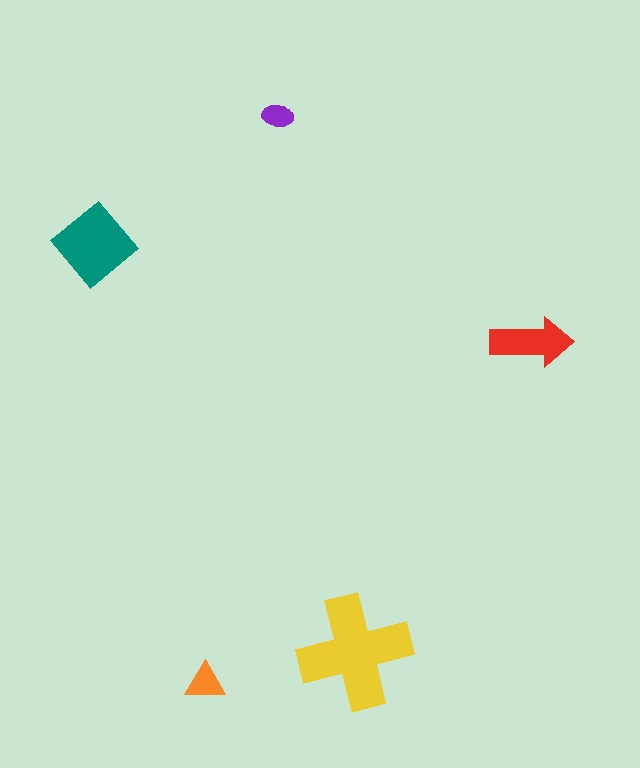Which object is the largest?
The yellow cross.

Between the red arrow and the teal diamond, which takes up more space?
The teal diamond.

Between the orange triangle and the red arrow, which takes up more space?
The red arrow.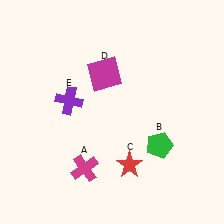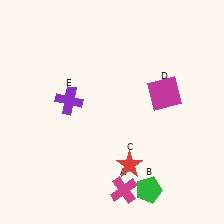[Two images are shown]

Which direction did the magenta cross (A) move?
The magenta cross (A) moved right.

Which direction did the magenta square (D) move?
The magenta square (D) moved right.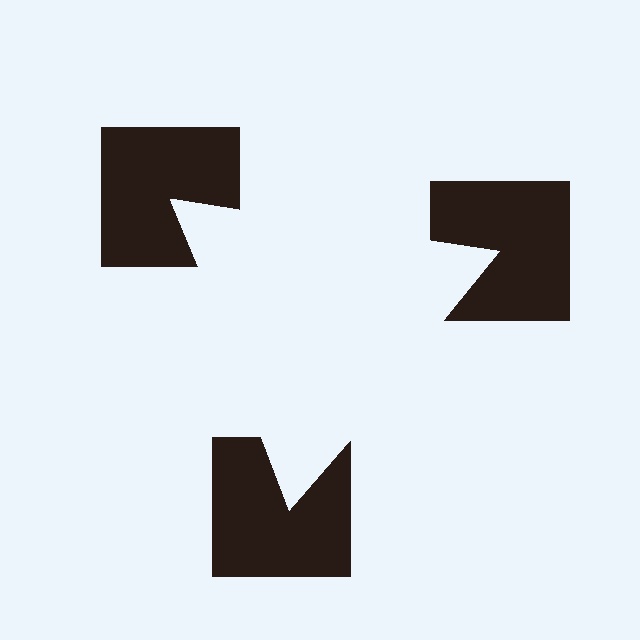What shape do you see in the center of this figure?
An illusory triangle — its edges are inferred from the aligned wedge cuts in the notched squares, not physically drawn.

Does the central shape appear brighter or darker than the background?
It typically appears slightly brighter than the background, even though no actual brightness change is drawn.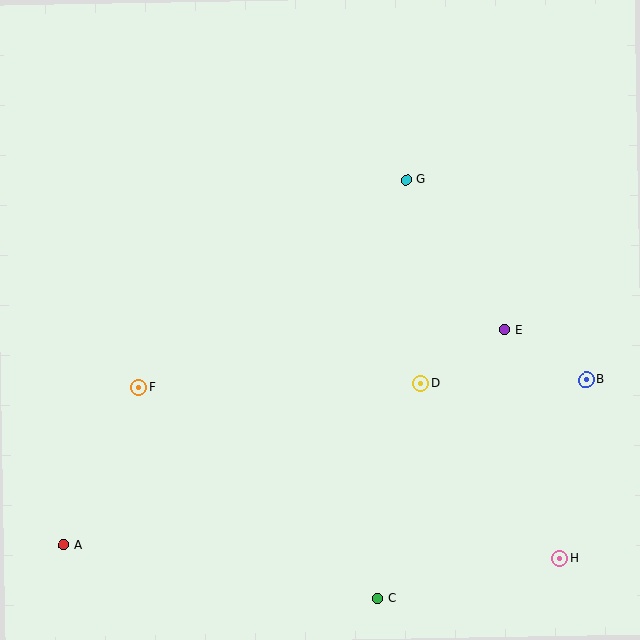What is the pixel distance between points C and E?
The distance between C and E is 298 pixels.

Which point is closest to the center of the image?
Point D at (421, 383) is closest to the center.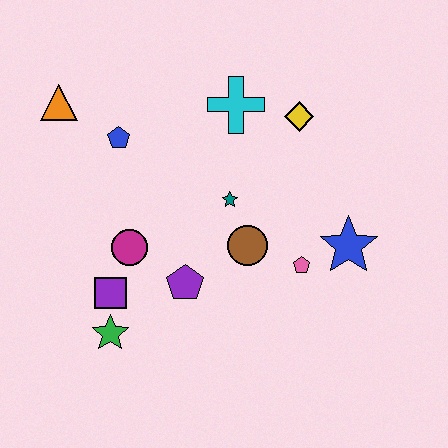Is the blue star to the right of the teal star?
Yes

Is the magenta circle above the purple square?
Yes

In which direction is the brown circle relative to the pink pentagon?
The brown circle is to the left of the pink pentagon.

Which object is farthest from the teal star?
The orange triangle is farthest from the teal star.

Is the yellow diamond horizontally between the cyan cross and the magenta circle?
No